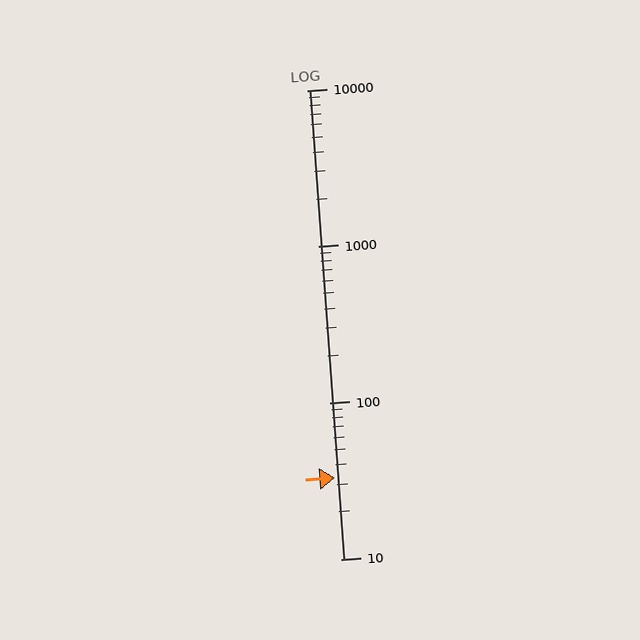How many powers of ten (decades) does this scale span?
The scale spans 3 decades, from 10 to 10000.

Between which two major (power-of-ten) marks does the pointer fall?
The pointer is between 10 and 100.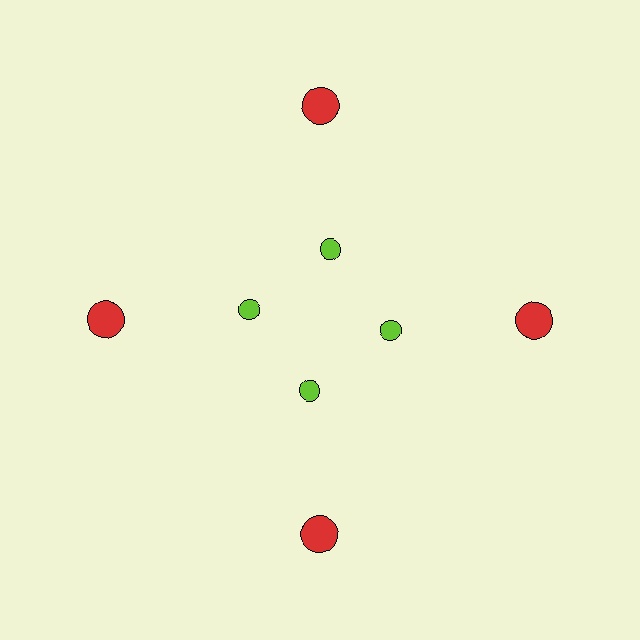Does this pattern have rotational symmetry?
Yes, this pattern has 4-fold rotational symmetry. It looks the same after rotating 90 degrees around the center.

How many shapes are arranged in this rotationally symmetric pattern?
There are 8 shapes, arranged in 4 groups of 2.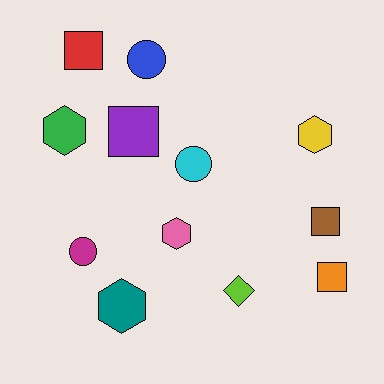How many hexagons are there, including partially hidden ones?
There are 4 hexagons.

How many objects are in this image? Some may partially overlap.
There are 12 objects.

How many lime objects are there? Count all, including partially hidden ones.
There is 1 lime object.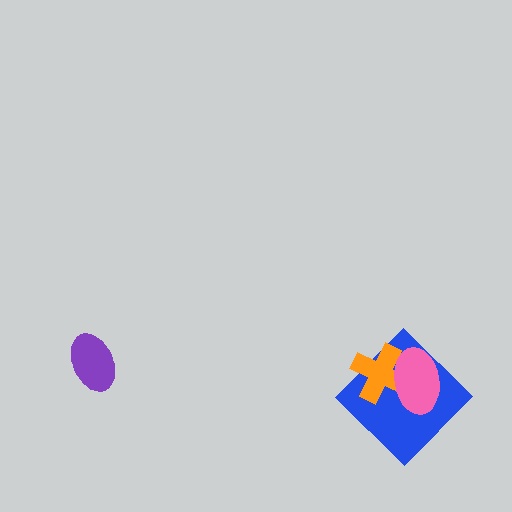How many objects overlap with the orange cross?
2 objects overlap with the orange cross.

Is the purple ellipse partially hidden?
No, no other shape covers it.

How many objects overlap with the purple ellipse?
0 objects overlap with the purple ellipse.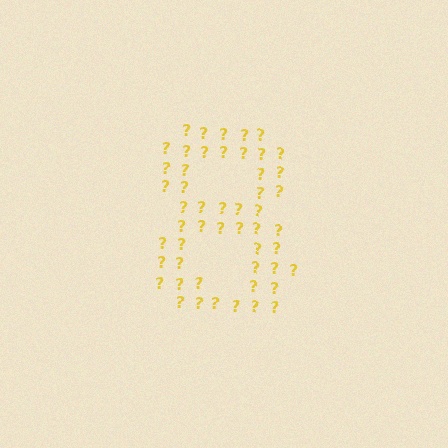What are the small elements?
The small elements are question marks.